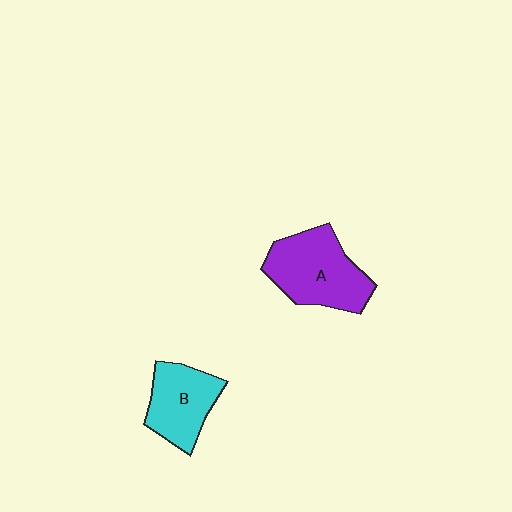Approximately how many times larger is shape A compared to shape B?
Approximately 1.3 times.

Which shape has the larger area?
Shape A (purple).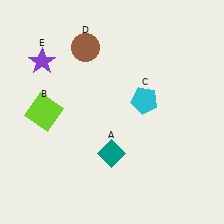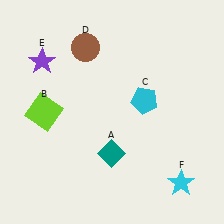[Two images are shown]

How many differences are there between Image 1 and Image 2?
There is 1 difference between the two images.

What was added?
A cyan star (F) was added in Image 2.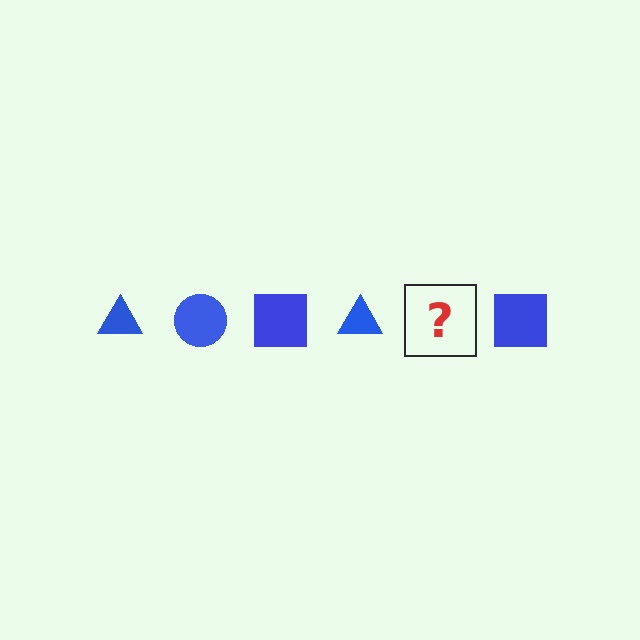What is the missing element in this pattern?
The missing element is a blue circle.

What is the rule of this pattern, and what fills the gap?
The rule is that the pattern cycles through triangle, circle, square shapes in blue. The gap should be filled with a blue circle.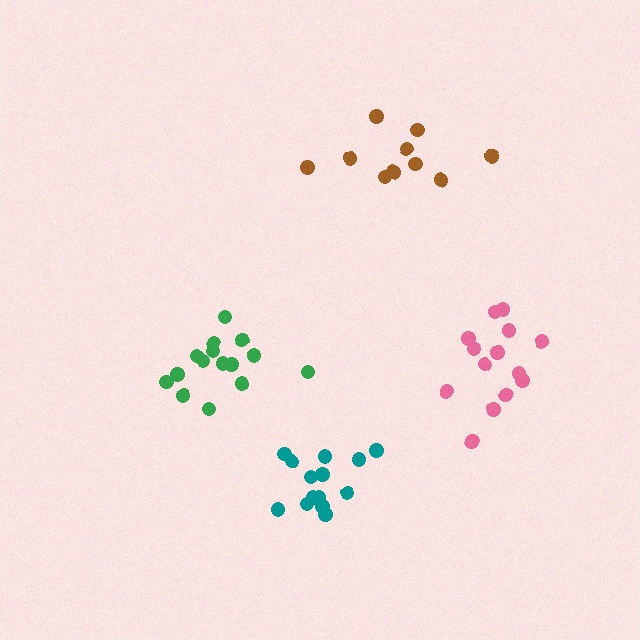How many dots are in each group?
Group 1: 14 dots, Group 2: 14 dots, Group 3: 10 dots, Group 4: 15 dots (53 total).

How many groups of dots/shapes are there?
There are 4 groups.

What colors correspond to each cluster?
The clusters are colored: pink, teal, brown, green.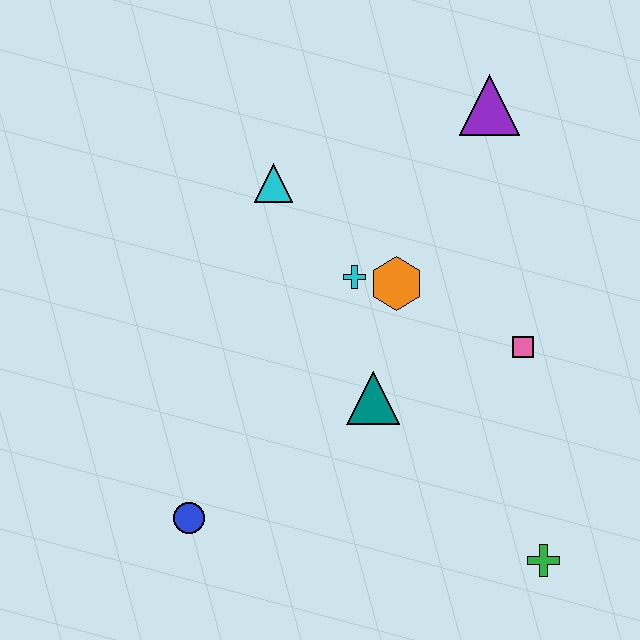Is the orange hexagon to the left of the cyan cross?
No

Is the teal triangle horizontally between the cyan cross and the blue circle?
No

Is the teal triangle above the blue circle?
Yes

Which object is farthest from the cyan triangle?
The green cross is farthest from the cyan triangle.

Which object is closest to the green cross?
The pink square is closest to the green cross.